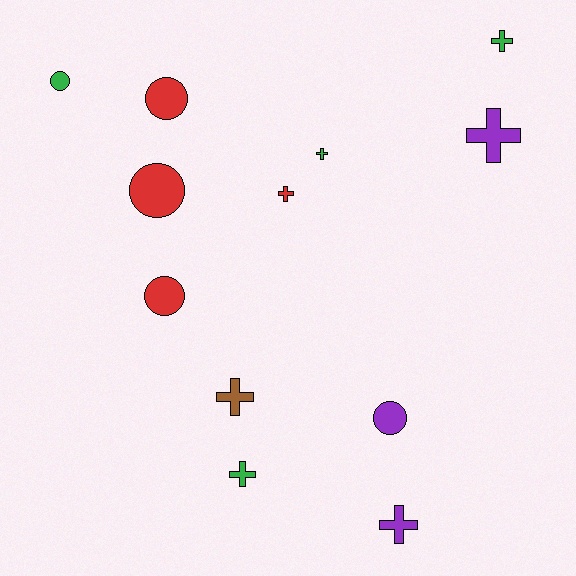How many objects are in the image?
There are 12 objects.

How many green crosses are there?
There are 3 green crosses.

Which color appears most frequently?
Green, with 4 objects.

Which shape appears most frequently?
Cross, with 7 objects.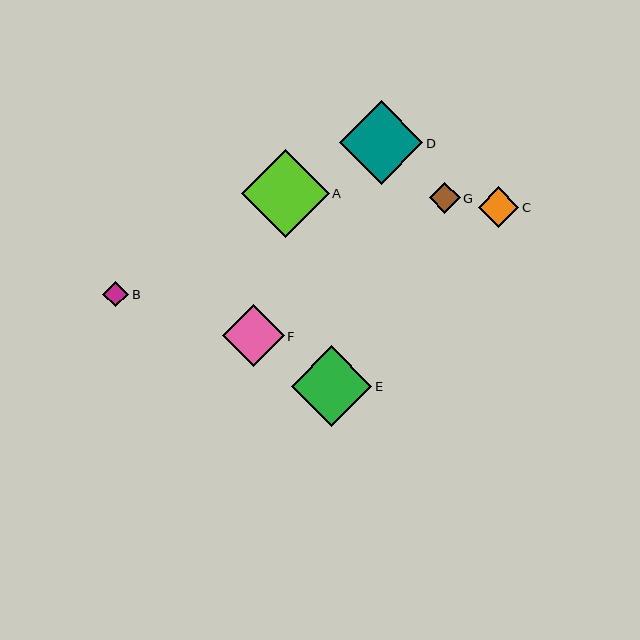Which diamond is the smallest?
Diamond B is the smallest with a size of approximately 26 pixels.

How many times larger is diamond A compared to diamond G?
Diamond A is approximately 2.8 times the size of diamond G.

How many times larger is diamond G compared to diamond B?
Diamond G is approximately 1.2 times the size of diamond B.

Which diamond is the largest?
Diamond A is the largest with a size of approximately 88 pixels.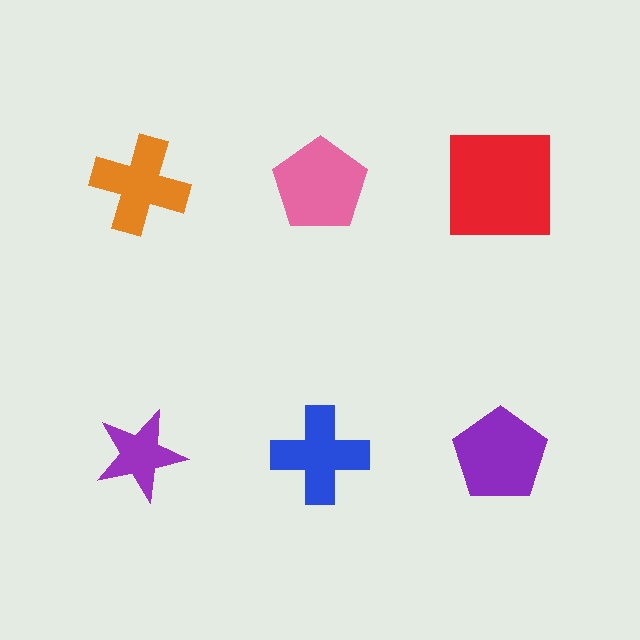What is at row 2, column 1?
A purple star.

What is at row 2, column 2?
A blue cross.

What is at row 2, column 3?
A purple pentagon.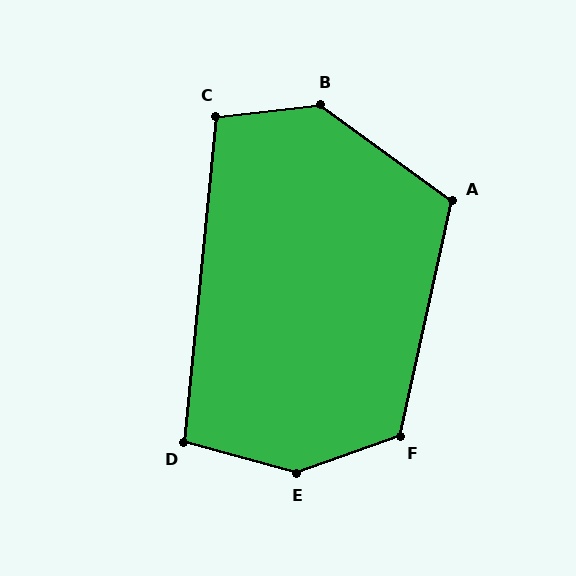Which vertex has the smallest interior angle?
D, at approximately 100 degrees.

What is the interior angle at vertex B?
Approximately 138 degrees (obtuse).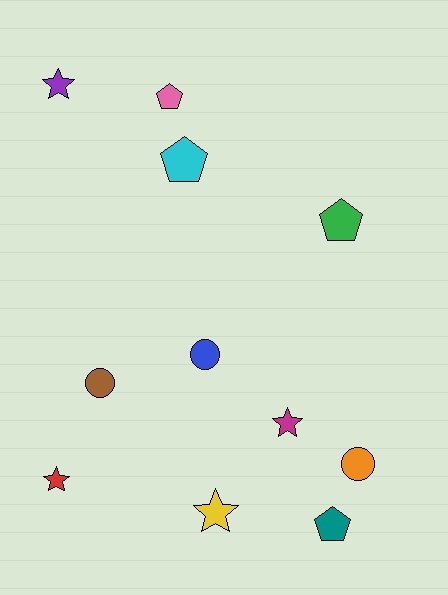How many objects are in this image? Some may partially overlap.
There are 11 objects.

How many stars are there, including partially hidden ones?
There are 4 stars.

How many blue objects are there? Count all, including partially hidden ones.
There is 1 blue object.